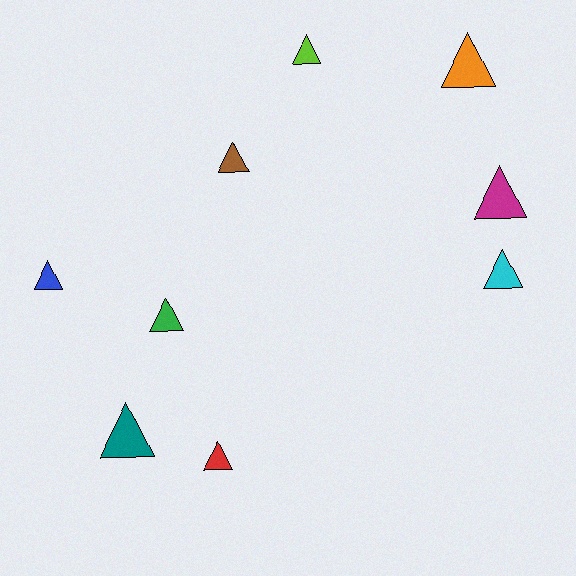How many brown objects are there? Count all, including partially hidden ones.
There is 1 brown object.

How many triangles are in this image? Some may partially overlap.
There are 9 triangles.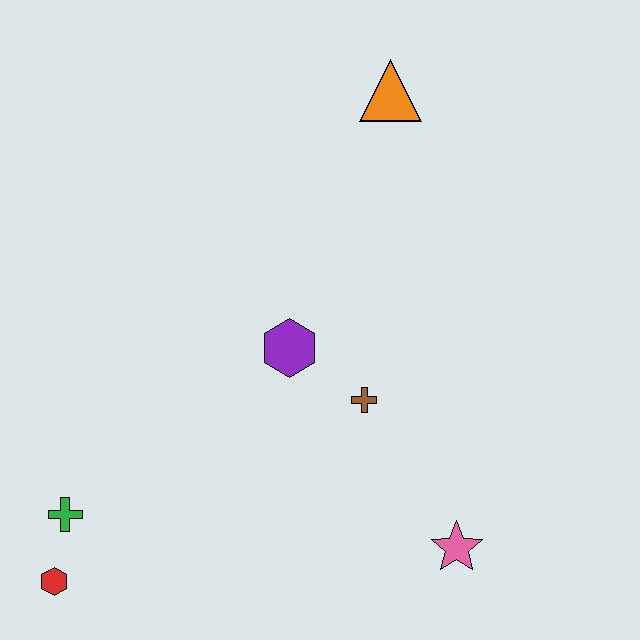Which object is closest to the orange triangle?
The purple hexagon is closest to the orange triangle.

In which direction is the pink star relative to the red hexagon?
The pink star is to the right of the red hexagon.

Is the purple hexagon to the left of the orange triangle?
Yes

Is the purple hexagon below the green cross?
No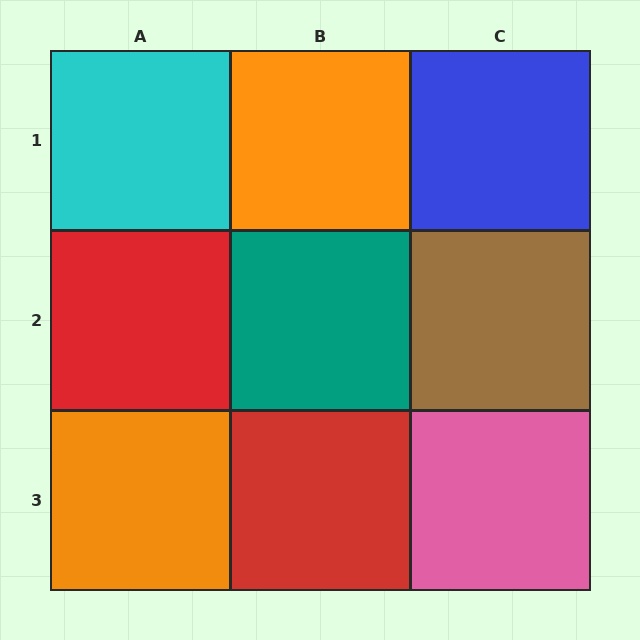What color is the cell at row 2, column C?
Brown.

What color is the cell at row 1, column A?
Cyan.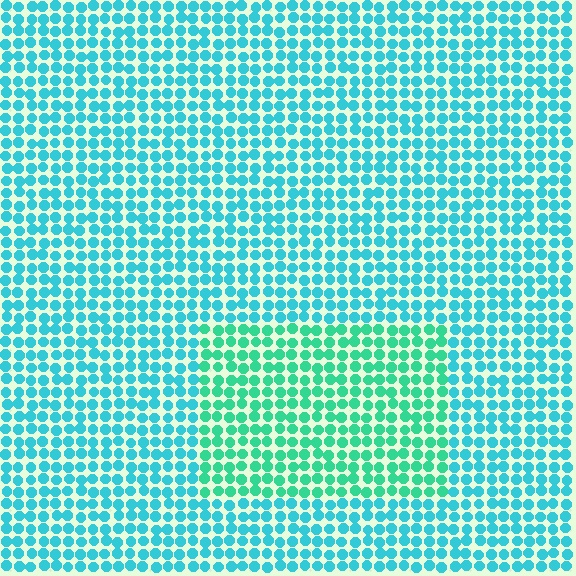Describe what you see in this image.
The image is filled with small cyan elements in a uniform arrangement. A rectangle-shaped region is visible where the elements are tinted to a slightly different hue, forming a subtle color boundary.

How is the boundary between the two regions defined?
The boundary is defined purely by a slight shift in hue (about 30 degrees). Spacing, size, and orientation are identical on both sides.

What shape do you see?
I see a rectangle.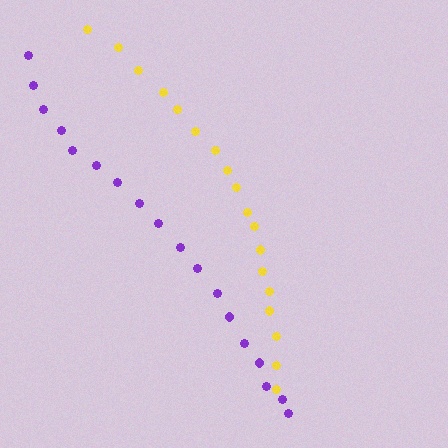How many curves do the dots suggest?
There are 2 distinct paths.